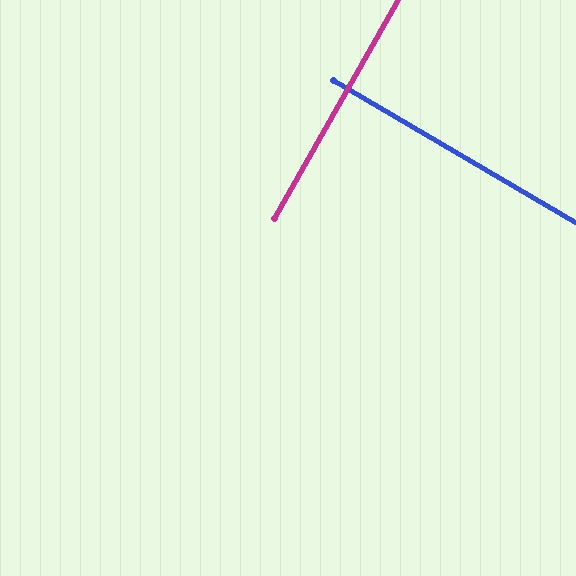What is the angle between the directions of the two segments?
Approximately 89 degrees.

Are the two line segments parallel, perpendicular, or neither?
Perpendicular — they meet at approximately 89°.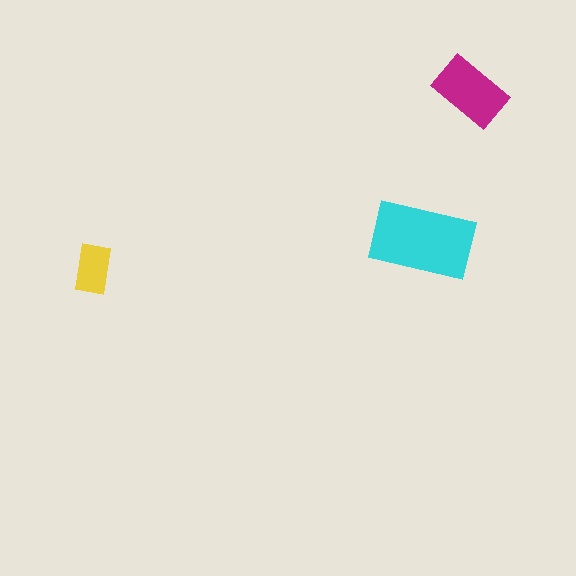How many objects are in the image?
There are 3 objects in the image.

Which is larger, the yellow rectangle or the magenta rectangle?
The magenta one.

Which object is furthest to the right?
The magenta rectangle is rightmost.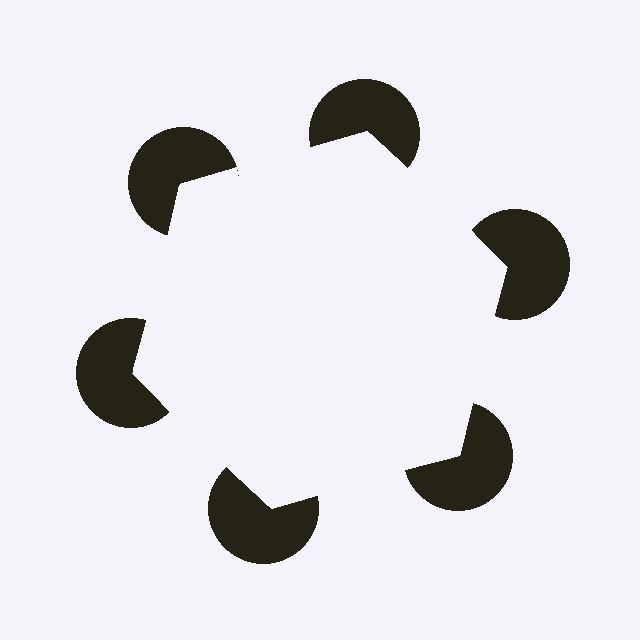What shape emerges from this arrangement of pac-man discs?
An illusory hexagon — its edges are inferred from the aligned wedge cuts in the pac-man discs, not physically drawn.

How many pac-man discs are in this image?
There are 6 — one at each vertex of the illusory hexagon.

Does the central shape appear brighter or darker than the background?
It typically appears slightly brighter than the background, even though no actual brightness change is drawn.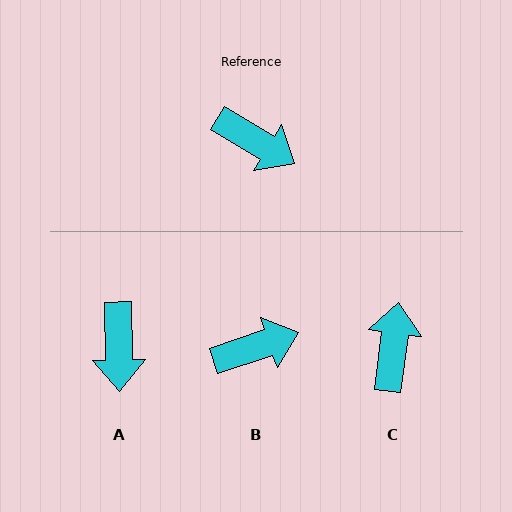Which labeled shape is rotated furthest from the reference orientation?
C, about 114 degrees away.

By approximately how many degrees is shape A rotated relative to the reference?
Approximately 58 degrees clockwise.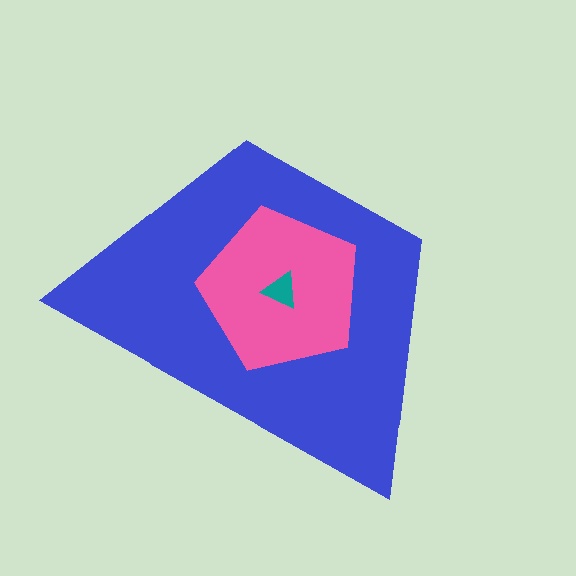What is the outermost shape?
The blue trapezoid.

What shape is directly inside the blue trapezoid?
The pink pentagon.